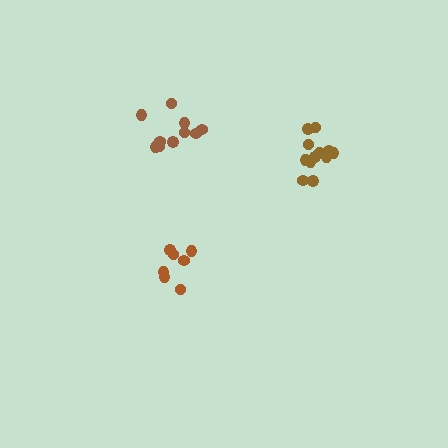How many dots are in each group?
Group 1: 7 dots, Group 2: 10 dots, Group 3: 12 dots (29 total).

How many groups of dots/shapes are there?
There are 3 groups.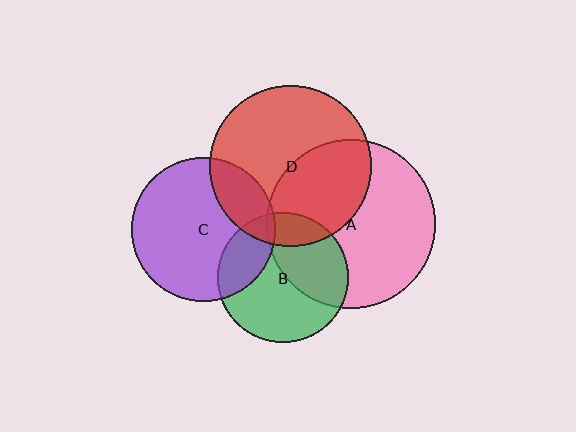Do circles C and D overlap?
Yes.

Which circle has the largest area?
Circle A (pink).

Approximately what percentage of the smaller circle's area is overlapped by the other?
Approximately 20%.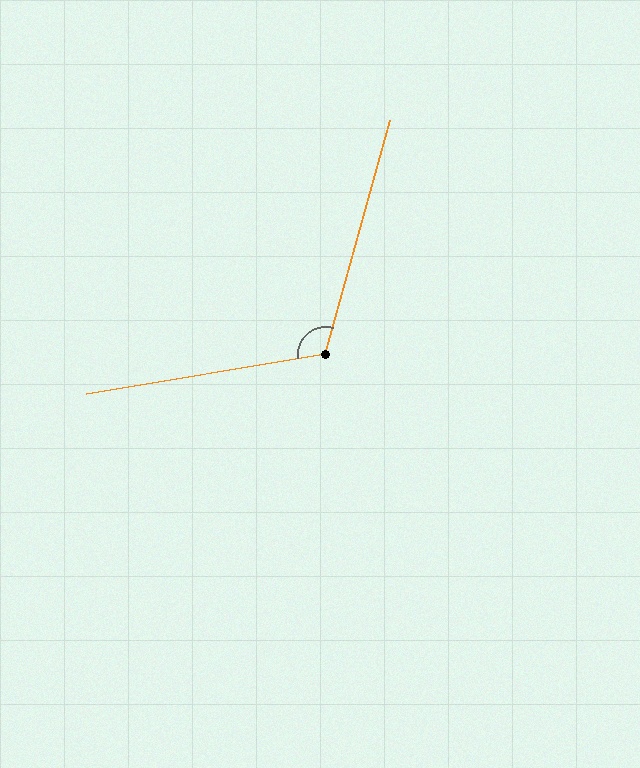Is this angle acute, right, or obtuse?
It is obtuse.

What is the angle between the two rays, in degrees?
Approximately 115 degrees.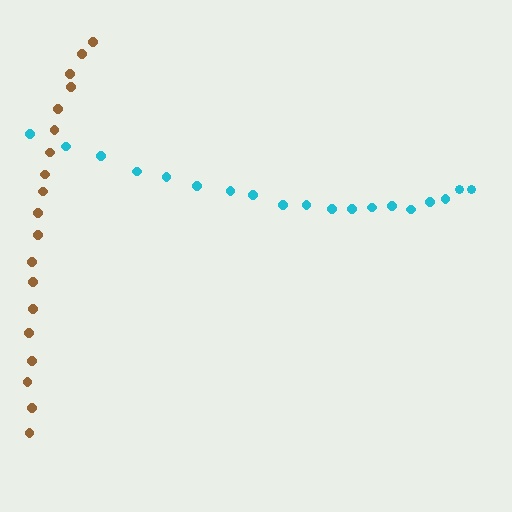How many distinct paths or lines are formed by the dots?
There are 2 distinct paths.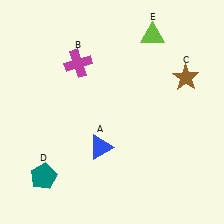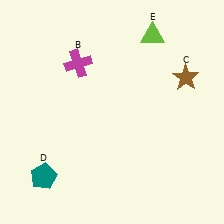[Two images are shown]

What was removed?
The blue triangle (A) was removed in Image 2.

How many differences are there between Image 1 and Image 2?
There is 1 difference between the two images.